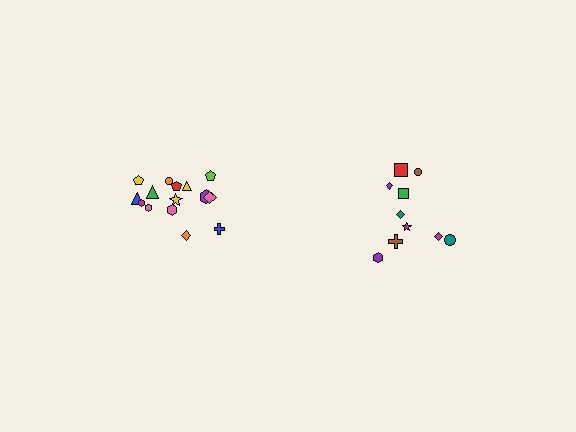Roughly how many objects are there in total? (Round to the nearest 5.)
Roughly 25 objects in total.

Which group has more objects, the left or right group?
The left group.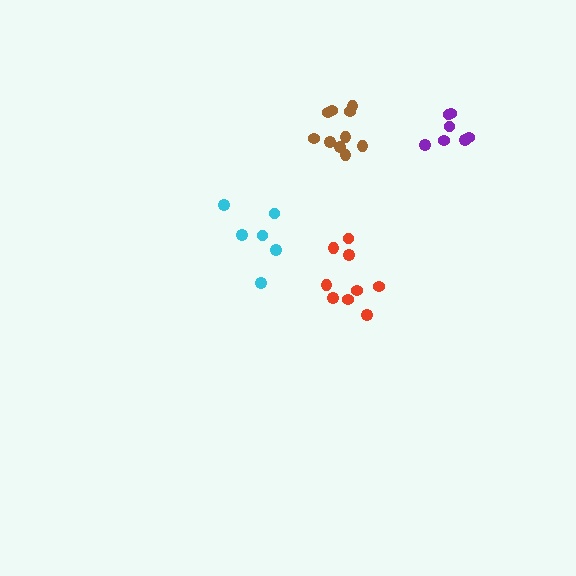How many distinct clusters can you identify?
There are 4 distinct clusters.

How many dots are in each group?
Group 1: 9 dots, Group 2: 10 dots, Group 3: 6 dots, Group 4: 7 dots (32 total).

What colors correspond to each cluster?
The clusters are colored: red, brown, cyan, purple.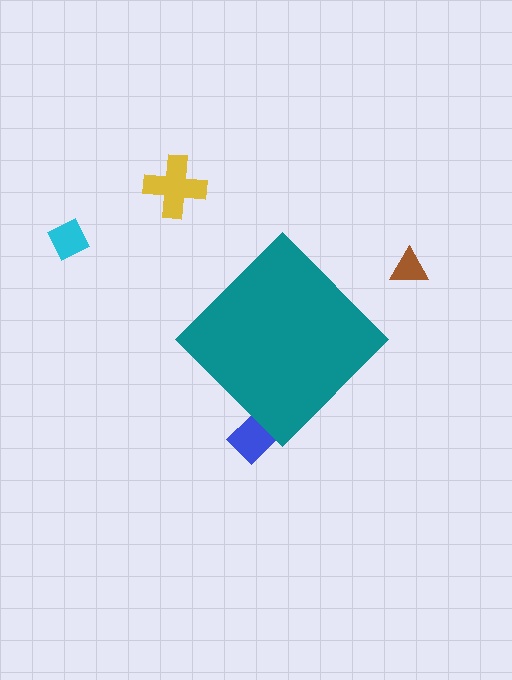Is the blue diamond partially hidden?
Yes, the blue diamond is partially hidden behind the teal diamond.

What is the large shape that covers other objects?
A teal diamond.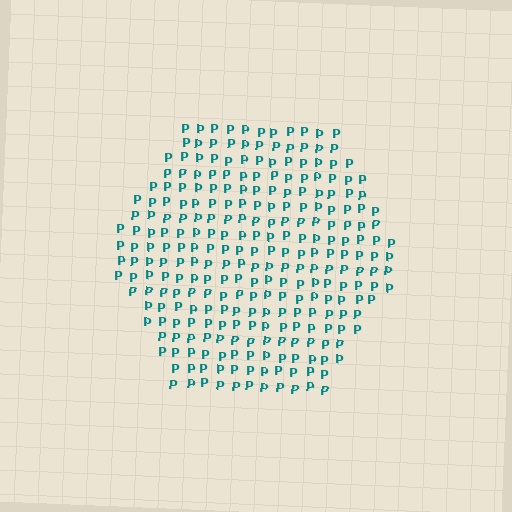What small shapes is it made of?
It is made of small letter P's.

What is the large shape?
The large shape is a hexagon.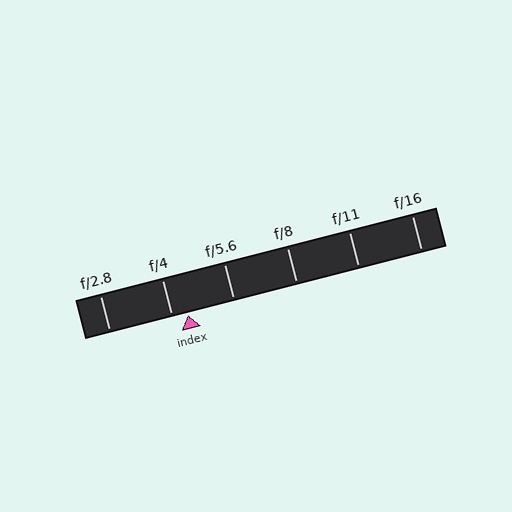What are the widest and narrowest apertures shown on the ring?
The widest aperture shown is f/2.8 and the narrowest is f/16.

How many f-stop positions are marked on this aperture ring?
There are 6 f-stop positions marked.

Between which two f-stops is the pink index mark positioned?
The index mark is between f/4 and f/5.6.